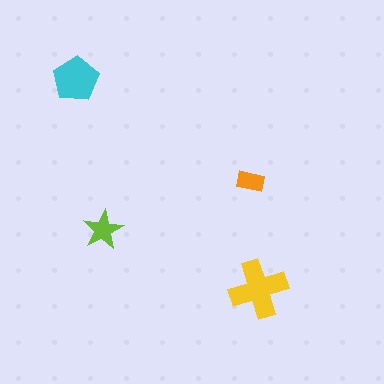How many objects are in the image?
There are 4 objects in the image.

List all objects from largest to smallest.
The yellow cross, the cyan pentagon, the lime star, the orange rectangle.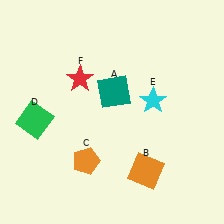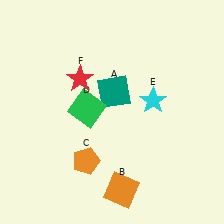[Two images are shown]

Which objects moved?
The objects that moved are: the orange square (B), the green square (D).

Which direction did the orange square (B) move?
The orange square (B) moved left.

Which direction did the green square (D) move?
The green square (D) moved right.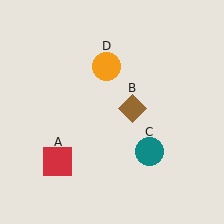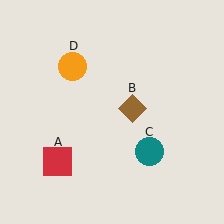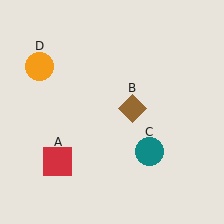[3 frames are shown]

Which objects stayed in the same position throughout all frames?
Red square (object A) and brown diamond (object B) and teal circle (object C) remained stationary.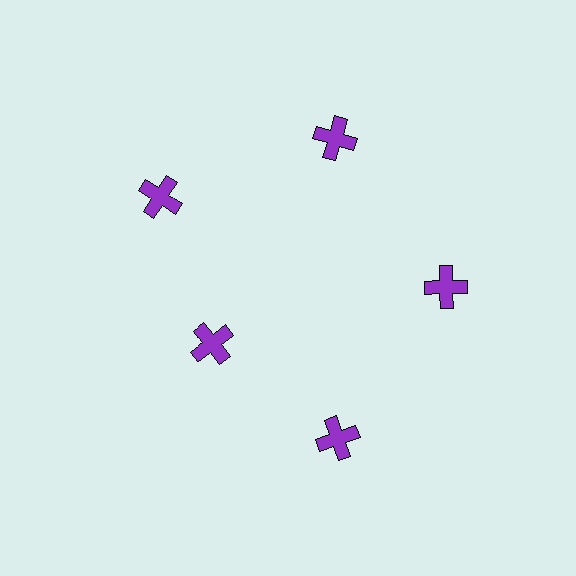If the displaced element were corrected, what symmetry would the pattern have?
It would have 5-fold rotational symmetry — the pattern would map onto itself every 72 degrees.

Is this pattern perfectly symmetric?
No. The 5 purple crosses are arranged in a ring, but one element near the 8 o'clock position is pulled inward toward the center, breaking the 5-fold rotational symmetry.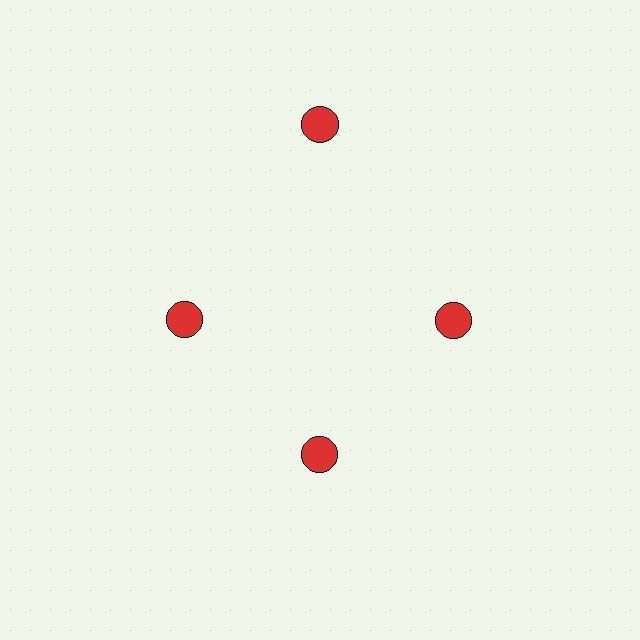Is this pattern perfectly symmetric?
No. The 4 red circles are arranged in a ring, but one element near the 12 o'clock position is pushed outward from the center, breaking the 4-fold rotational symmetry.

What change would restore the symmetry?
The symmetry would be restored by moving it inward, back onto the ring so that all 4 circles sit at equal angles and equal distance from the center.